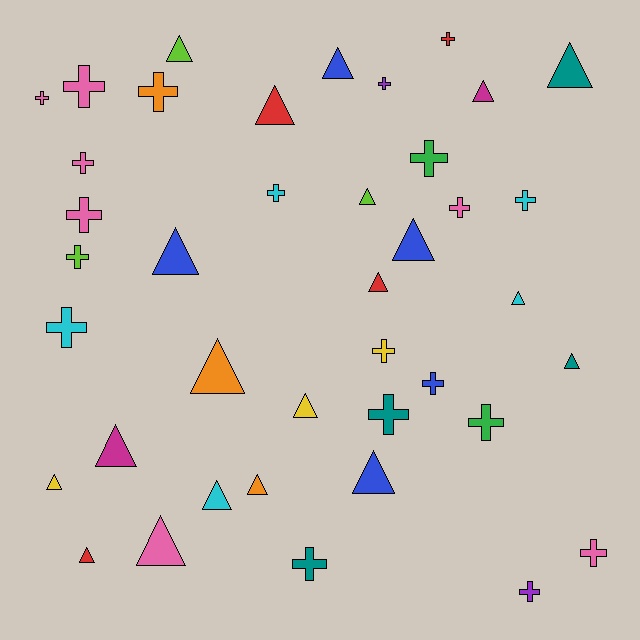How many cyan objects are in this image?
There are 5 cyan objects.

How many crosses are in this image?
There are 20 crosses.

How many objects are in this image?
There are 40 objects.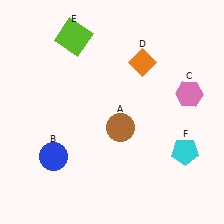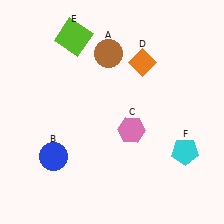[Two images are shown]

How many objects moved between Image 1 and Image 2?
2 objects moved between the two images.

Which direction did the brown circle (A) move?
The brown circle (A) moved up.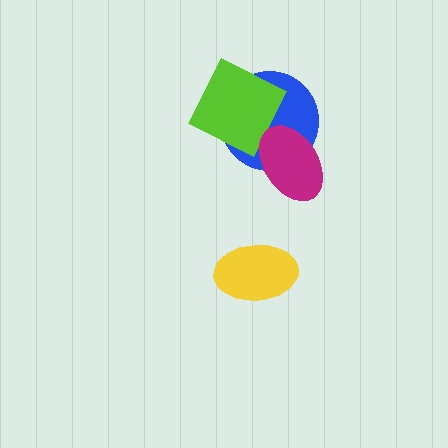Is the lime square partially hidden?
No, no other shape covers it.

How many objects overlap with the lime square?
1 object overlaps with the lime square.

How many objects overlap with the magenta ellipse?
1 object overlaps with the magenta ellipse.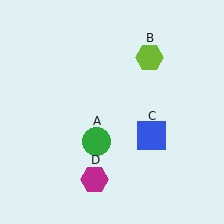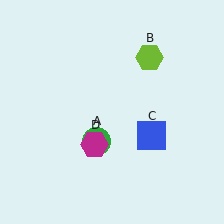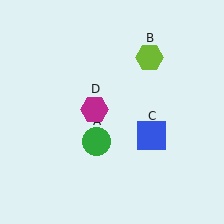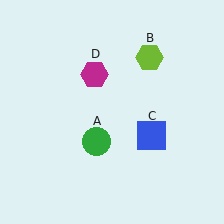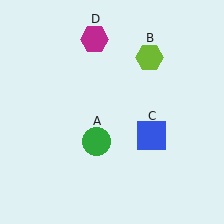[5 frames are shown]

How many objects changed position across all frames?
1 object changed position: magenta hexagon (object D).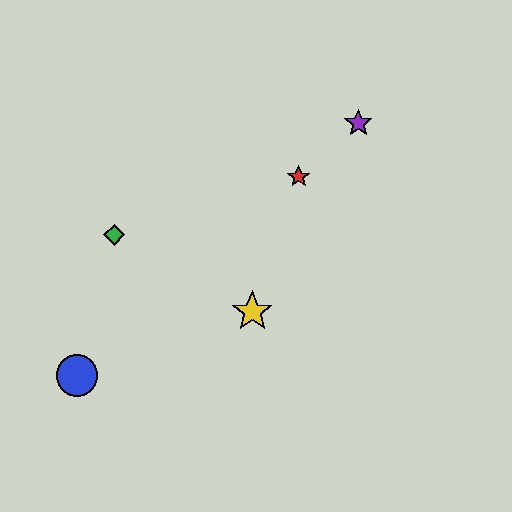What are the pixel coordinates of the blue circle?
The blue circle is at (77, 375).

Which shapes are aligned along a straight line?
The red star, the blue circle, the purple star are aligned along a straight line.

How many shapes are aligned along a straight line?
3 shapes (the red star, the blue circle, the purple star) are aligned along a straight line.